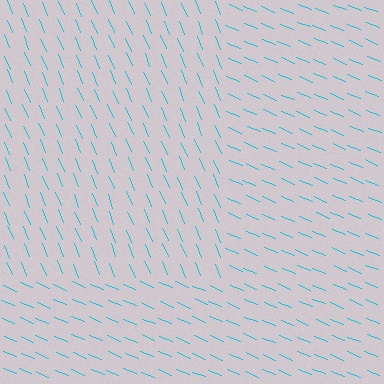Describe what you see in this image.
The image is filled with small cyan line segments. A rectangle region in the image has lines oriented differently from the surrounding lines, creating a visible texture boundary.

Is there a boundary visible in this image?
Yes, there is a texture boundary formed by a change in line orientation.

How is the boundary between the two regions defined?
The boundary is defined purely by a change in line orientation (approximately 45 degrees difference). All lines are the same color and thickness.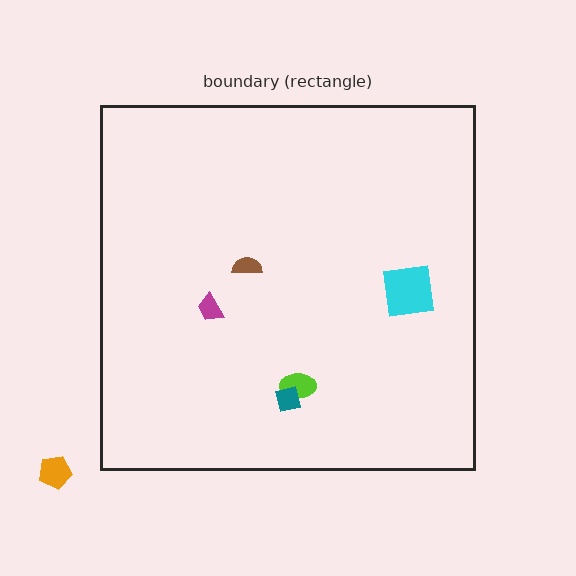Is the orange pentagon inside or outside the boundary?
Outside.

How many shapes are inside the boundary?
5 inside, 1 outside.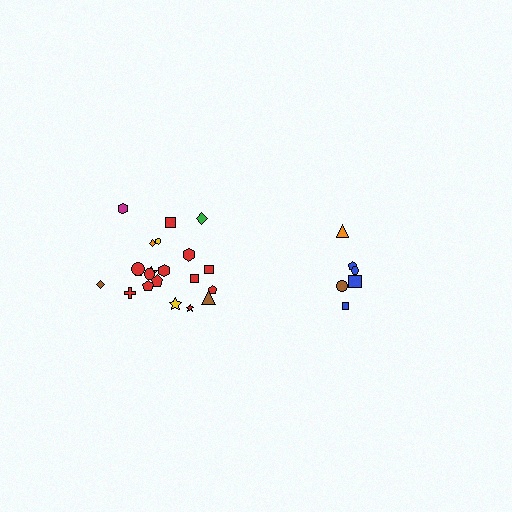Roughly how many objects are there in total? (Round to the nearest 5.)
Roughly 30 objects in total.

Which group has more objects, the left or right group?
The left group.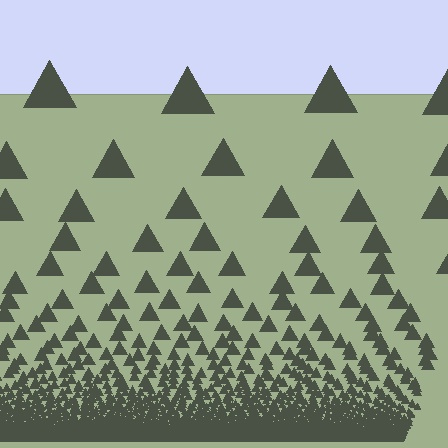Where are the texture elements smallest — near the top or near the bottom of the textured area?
Near the bottom.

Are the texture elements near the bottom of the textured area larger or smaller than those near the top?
Smaller. The gradient is inverted — elements near the bottom are smaller and denser.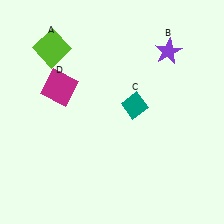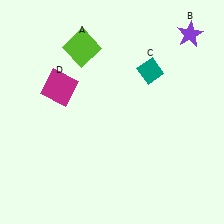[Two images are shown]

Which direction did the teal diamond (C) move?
The teal diamond (C) moved up.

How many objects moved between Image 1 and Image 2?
3 objects moved between the two images.